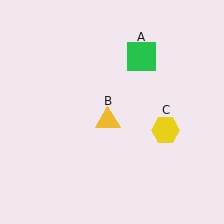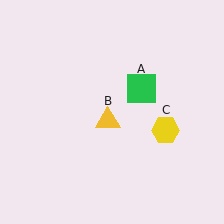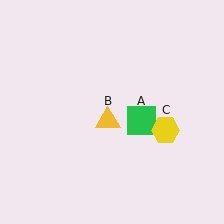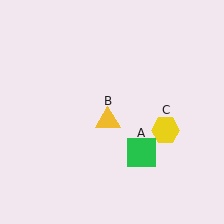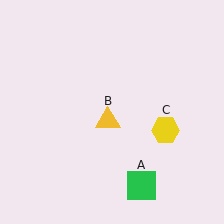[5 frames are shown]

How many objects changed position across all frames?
1 object changed position: green square (object A).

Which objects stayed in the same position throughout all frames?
Yellow triangle (object B) and yellow hexagon (object C) remained stationary.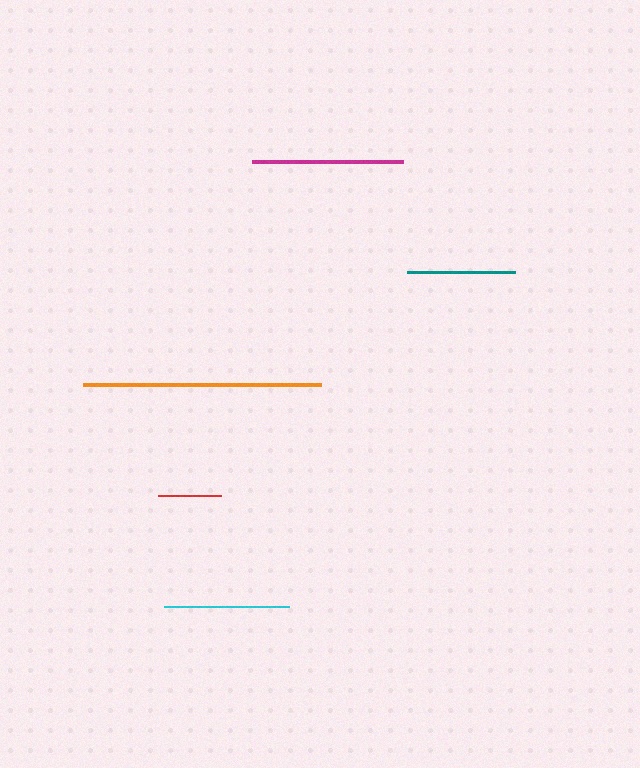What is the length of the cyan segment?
The cyan segment is approximately 126 pixels long.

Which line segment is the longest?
The orange line is the longest at approximately 238 pixels.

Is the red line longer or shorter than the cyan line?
The cyan line is longer than the red line.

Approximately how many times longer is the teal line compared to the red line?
The teal line is approximately 1.7 times the length of the red line.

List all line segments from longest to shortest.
From longest to shortest: orange, magenta, cyan, teal, red.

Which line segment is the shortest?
The red line is the shortest at approximately 63 pixels.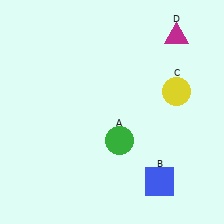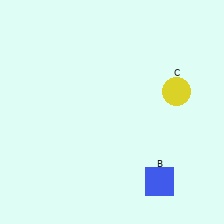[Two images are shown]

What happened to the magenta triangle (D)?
The magenta triangle (D) was removed in Image 2. It was in the top-right area of Image 1.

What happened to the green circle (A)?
The green circle (A) was removed in Image 2. It was in the bottom-right area of Image 1.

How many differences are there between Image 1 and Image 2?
There are 2 differences between the two images.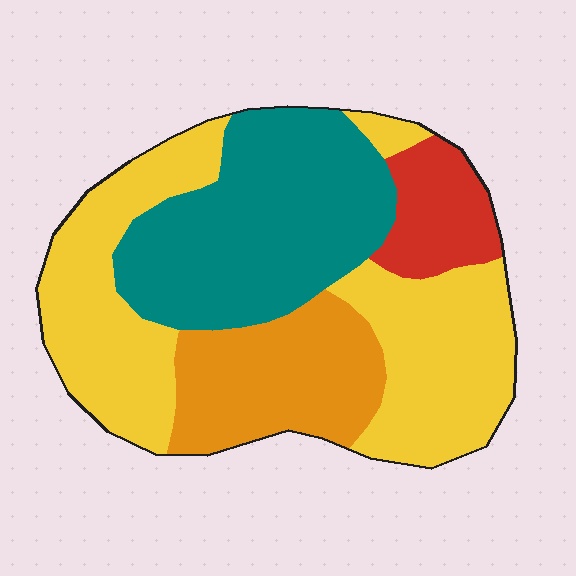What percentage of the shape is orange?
Orange takes up about one fifth (1/5) of the shape.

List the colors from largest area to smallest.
From largest to smallest: yellow, teal, orange, red.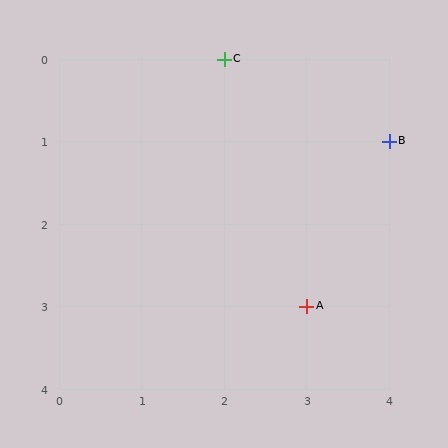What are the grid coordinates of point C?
Point C is at grid coordinates (2, 0).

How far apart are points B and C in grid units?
Points B and C are 2 columns and 1 row apart (about 2.2 grid units diagonally).